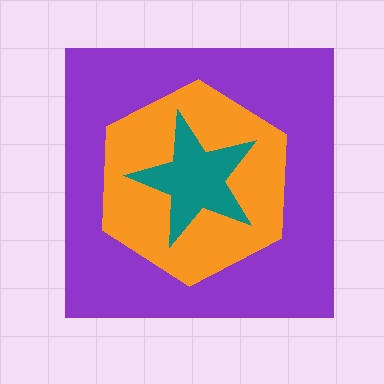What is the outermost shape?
The purple square.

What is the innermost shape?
The teal star.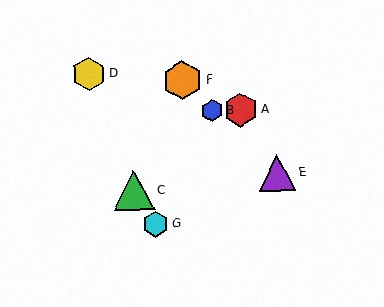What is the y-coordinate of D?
Object D is at y≈74.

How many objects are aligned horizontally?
2 objects (A, B) are aligned horizontally.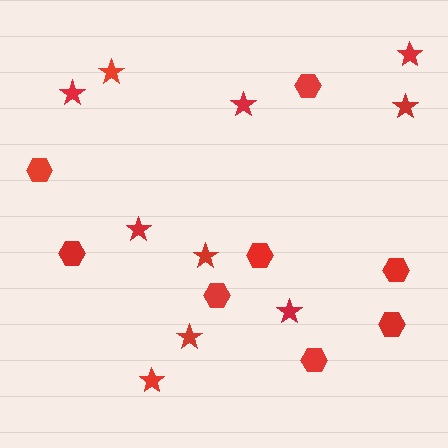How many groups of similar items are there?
There are 2 groups: one group of stars (10) and one group of hexagons (8).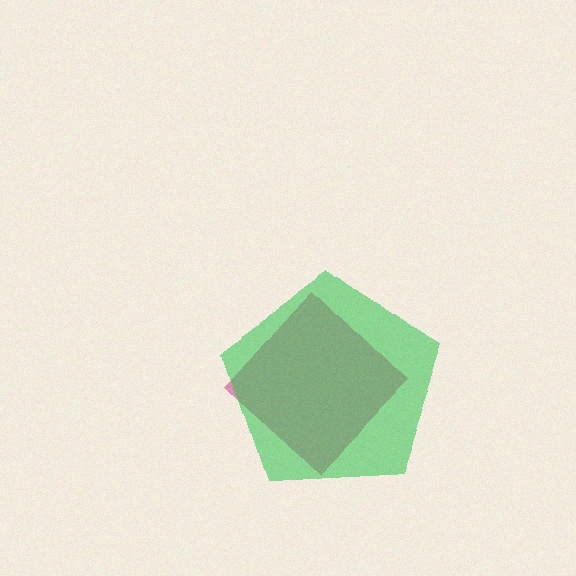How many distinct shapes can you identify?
There are 2 distinct shapes: a magenta diamond, a green pentagon.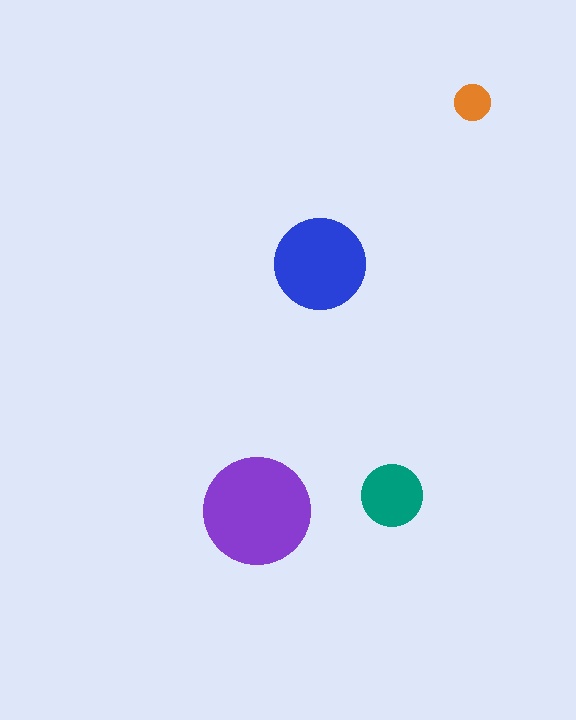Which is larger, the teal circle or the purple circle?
The purple one.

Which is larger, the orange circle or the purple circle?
The purple one.